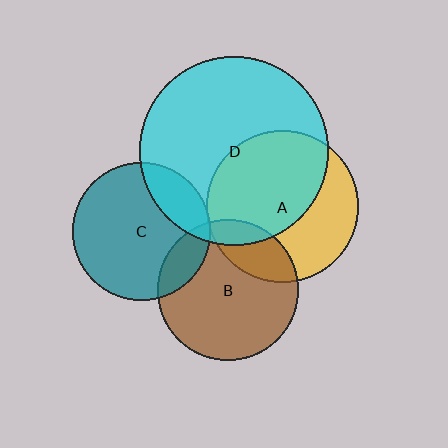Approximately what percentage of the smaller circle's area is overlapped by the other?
Approximately 60%.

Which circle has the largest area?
Circle D (cyan).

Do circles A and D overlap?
Yes.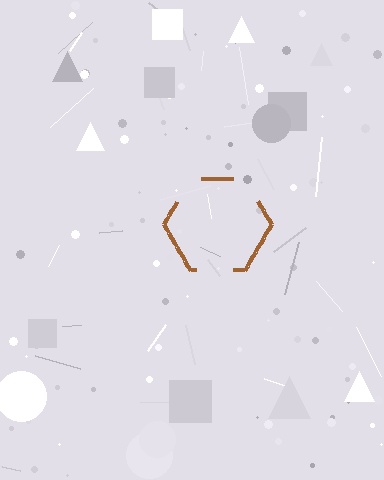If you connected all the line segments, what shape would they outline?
They would outline a hexagon.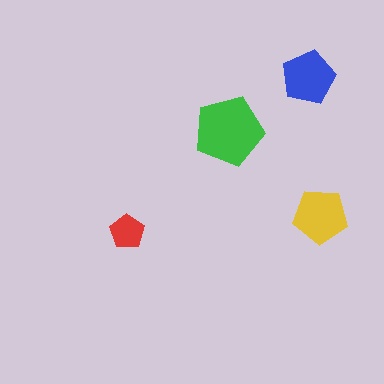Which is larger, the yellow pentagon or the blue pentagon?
The yellow one.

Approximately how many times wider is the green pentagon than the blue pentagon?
About 1.5 times wider.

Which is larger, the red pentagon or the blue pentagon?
The blue one.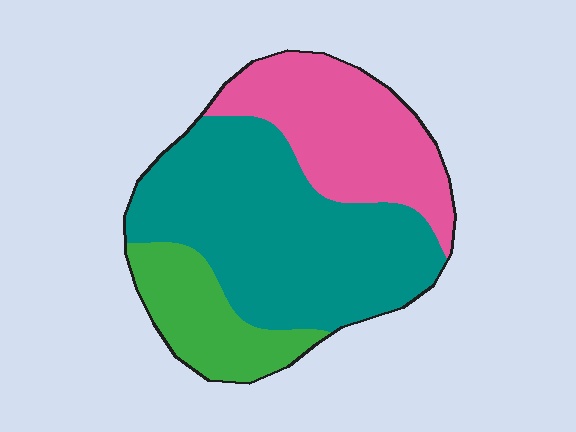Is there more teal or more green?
Teal.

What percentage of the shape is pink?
Pink covers around 30% of the shape.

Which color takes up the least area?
Green, at roughly 15%.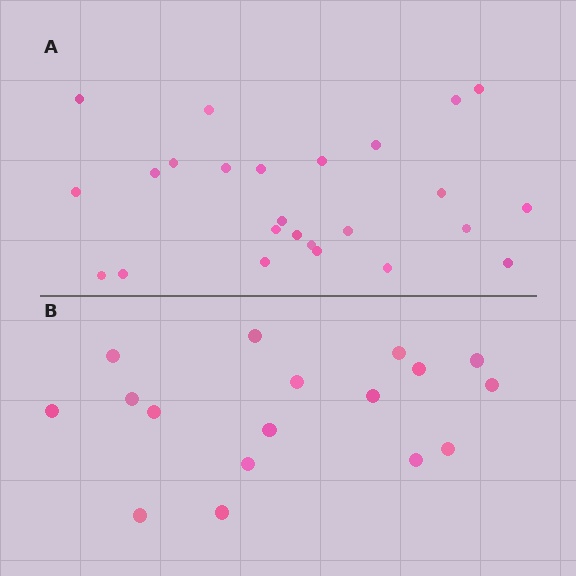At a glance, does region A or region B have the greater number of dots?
Region A (the top region) has more dots.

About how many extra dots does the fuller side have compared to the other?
Region A has roughly 8 or so more dots than region B.